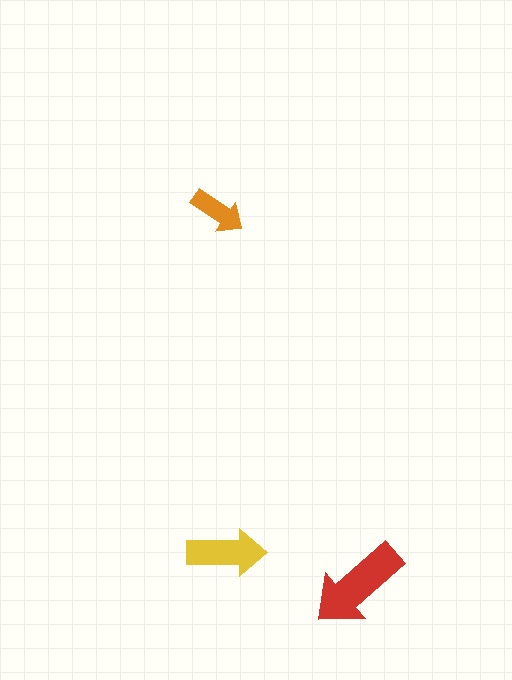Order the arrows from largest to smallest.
the red one, the yellow one, the orange one.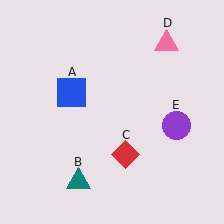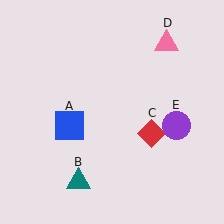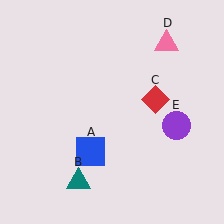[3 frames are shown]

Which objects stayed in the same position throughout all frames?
Teal triangle (object B) and pink triangle (object D) and purple circle (object E) remained stationary.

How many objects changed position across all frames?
2 objects changed position: blue square (object A), red diamond (object C).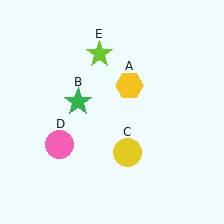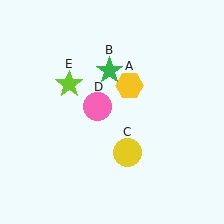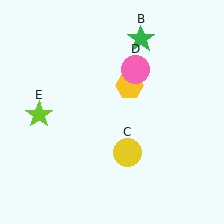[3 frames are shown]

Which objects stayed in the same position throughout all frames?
Yellow hexagon (object A) and yellow circle (object C) remained stationary.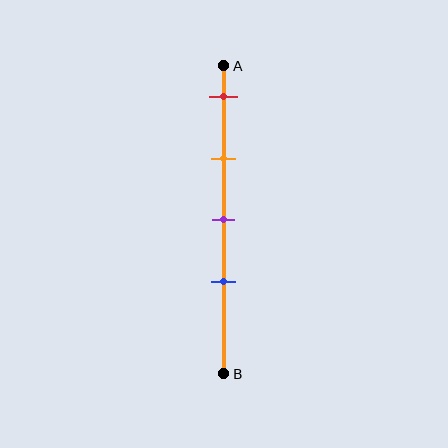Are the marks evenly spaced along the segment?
Yes, the marks are approximately evenly spaced.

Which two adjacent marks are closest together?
The purple and blue marks are the closest adjacent pair.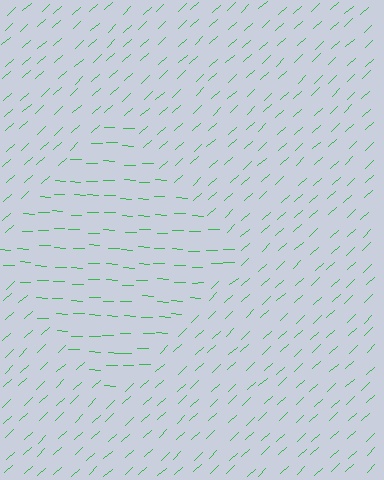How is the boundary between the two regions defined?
The boundary is defined purely by a change in line orientation (approximately 45 degrees difference). All lines are the same color and thickness.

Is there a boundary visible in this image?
Yes, there is a texture boundary formed by a change in line orientation.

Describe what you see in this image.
The image is filled with small green line segments. A diamond region in the image has lines oriented differently from the surrounding lines, creating a visible texture boundary.